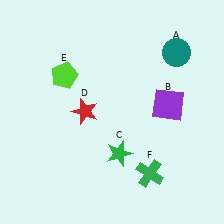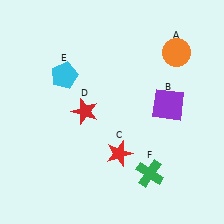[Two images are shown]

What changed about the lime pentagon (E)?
In Image 1, E is lime. In Image 2, it changed to cyan.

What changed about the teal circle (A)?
In Image 1, A is teal. In Image 2, it changed to orange.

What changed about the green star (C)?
In Image 1, C is green. In Image 2, it changed to red.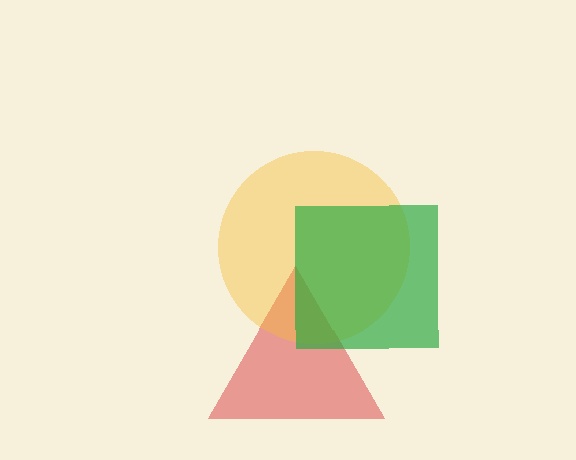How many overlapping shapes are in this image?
There are 3 overlapping shapes in the image.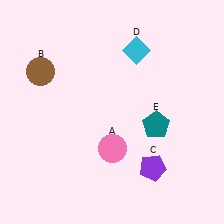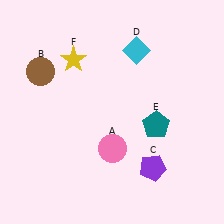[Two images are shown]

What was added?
A yellow star (F) was added in Image 2.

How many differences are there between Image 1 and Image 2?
There is 1 difference between the two images.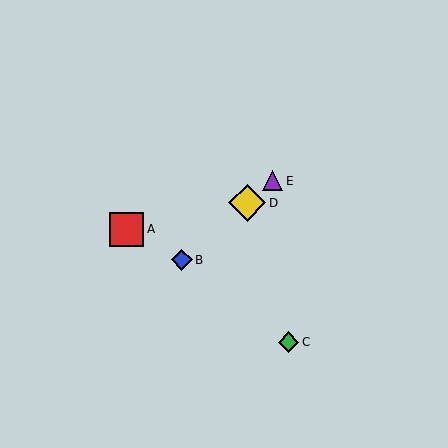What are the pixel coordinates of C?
Object C is at (289, 342).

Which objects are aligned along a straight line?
Objects B, D, E are aligned along a straight line.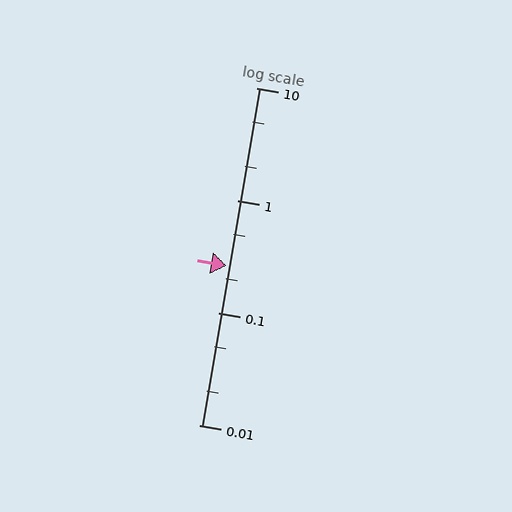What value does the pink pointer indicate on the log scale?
The pointer indicates approximately 0.26.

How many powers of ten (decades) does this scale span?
The scale spans 3 decades, from 0.01 to 10.